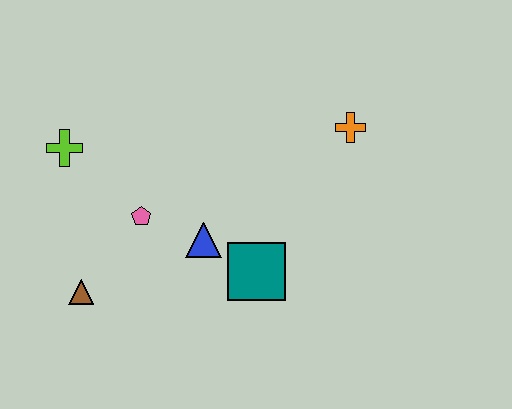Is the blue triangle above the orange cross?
No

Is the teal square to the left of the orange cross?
Yes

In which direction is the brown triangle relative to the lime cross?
The brown triangle is below the lime cross.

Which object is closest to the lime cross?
The pink pentagon is closest to the lime cross.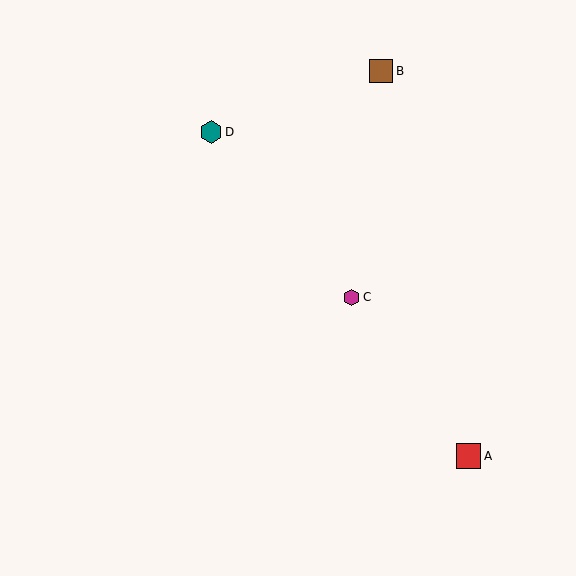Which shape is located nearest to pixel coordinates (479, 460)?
The red square (labeled A) at (469, 456) is nearest to that location.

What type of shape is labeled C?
Shape C is a magenta hexagon.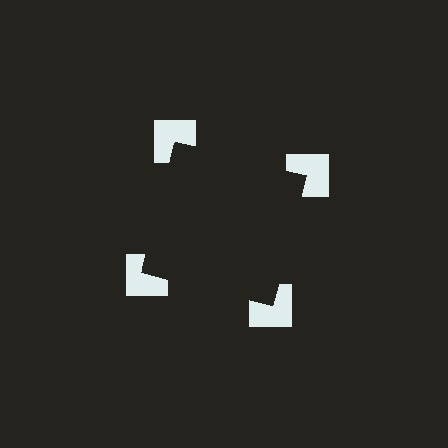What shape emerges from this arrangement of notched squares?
An illusory square — its edges are inferred from the aligned wedge cuts in the notched squares, not physically drawn.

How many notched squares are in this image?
There are 4 — one at each vertex of the illusory square.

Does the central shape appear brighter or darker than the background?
It typically appears slightly darker than the background, even though no actual brightness change is drawn.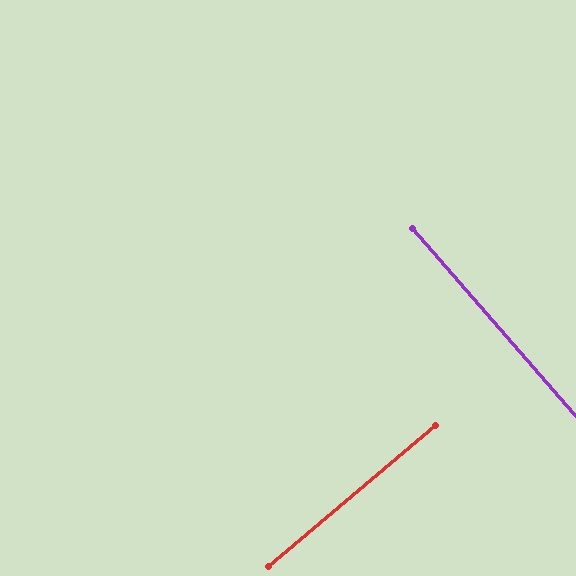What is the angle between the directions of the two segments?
Approximately 89 degrees.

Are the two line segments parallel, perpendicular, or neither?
Perpendicular — they meet at approximately 89°.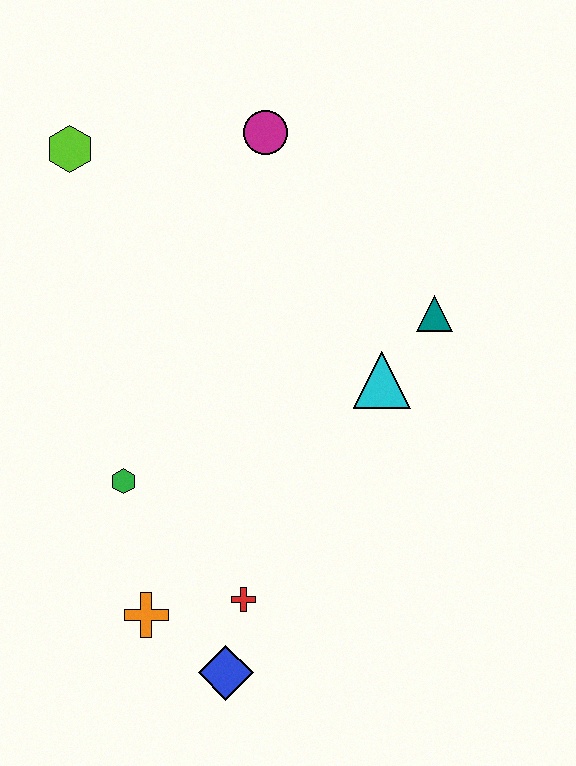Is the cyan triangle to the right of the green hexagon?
Yes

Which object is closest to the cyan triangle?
The teal triangle is closest to the cyan triangle.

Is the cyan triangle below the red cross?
No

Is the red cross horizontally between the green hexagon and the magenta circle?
Yes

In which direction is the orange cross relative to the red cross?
The orange cross is to the left of the red cross.